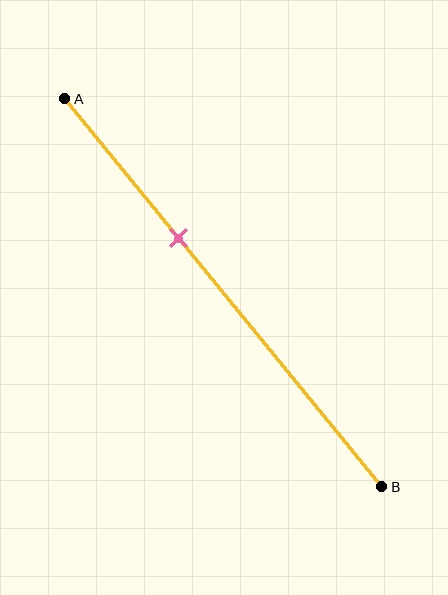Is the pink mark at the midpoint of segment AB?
No, the mark is at about 35% from A, not at the 50% midpoint.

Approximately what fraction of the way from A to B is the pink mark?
The pink mark is approximately 35% of the way from A to B.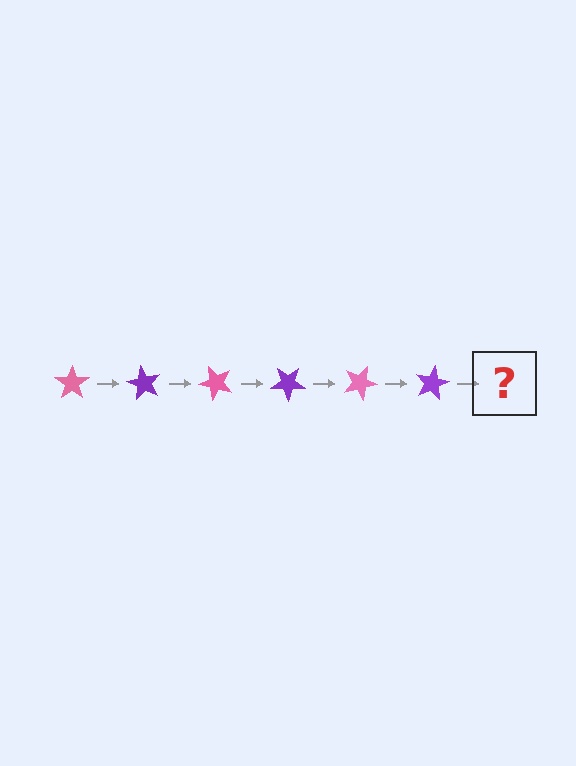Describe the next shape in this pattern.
It should be a pink star, rotated 360 degrees from the start.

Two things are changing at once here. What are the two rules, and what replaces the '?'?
The two rules are that it rotates 60 degrees each step and the color cycles through pink and purple. The '?' should be a pink star, rotated 360 degrees from the start.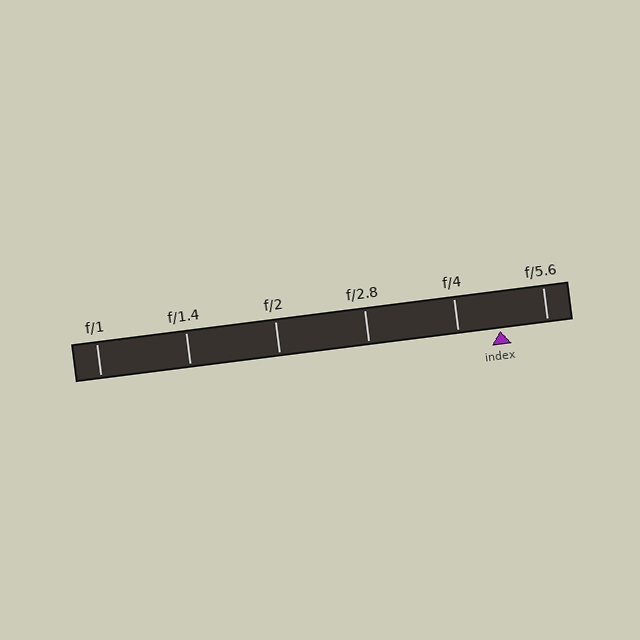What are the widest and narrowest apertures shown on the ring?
The widest aperture shown is f/1 and the narrowest is f/5.6.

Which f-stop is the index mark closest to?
The index mark is closest to f/4.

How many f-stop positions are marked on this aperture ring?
There are 6 f-stop positions marked.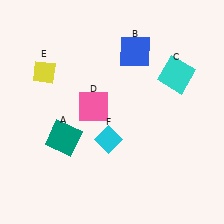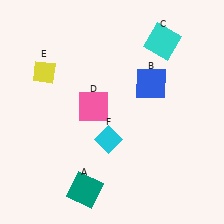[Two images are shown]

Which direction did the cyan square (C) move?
The cyan square (C) moved up.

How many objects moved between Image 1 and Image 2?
3 objects moved between the two images.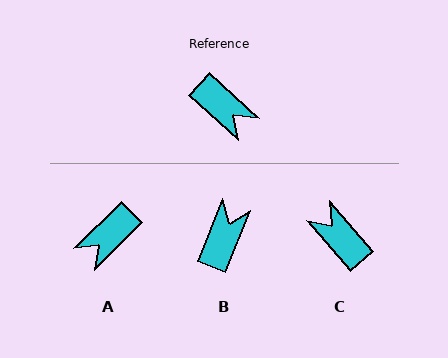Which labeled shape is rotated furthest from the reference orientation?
C, about 174 degrees away.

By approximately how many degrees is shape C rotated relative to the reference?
Approximately 174 degrees counter-clockwise.